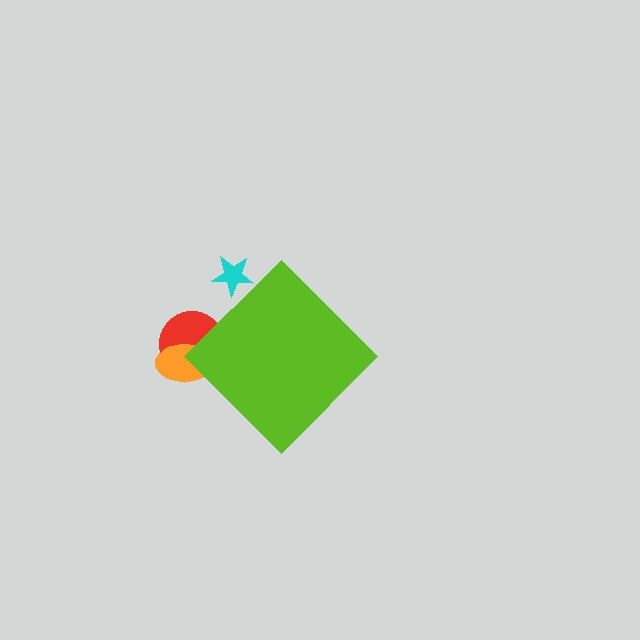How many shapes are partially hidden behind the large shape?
3 shapes are partially hidden.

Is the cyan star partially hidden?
Yes, the cyan star is partially hidden behind the lime diamond.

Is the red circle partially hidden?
Yes, the red circle is partially hidden behind the lime diamond.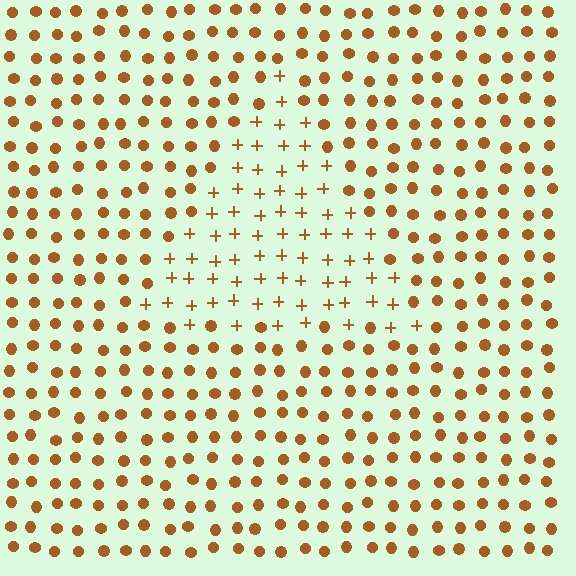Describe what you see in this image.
The image is filled with small brown elements arranged in a uniform grid. A triangle-shaped region contains plus signs, while the surrounding area contains circles. The boundary is defined purely by the change in element shape.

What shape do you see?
I see a triangle.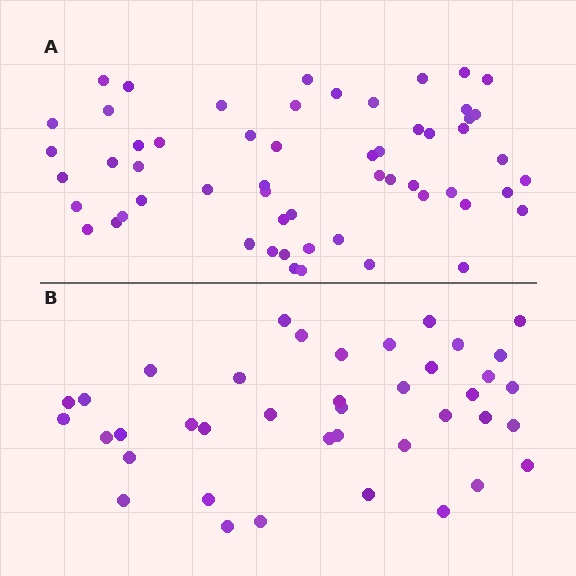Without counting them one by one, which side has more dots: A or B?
Region A (the top region) has more dots.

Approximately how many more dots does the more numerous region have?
Region A has approximately 15 more dots than region B.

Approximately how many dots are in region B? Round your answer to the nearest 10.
About 40 dots.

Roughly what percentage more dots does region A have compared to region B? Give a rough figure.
About 40% more.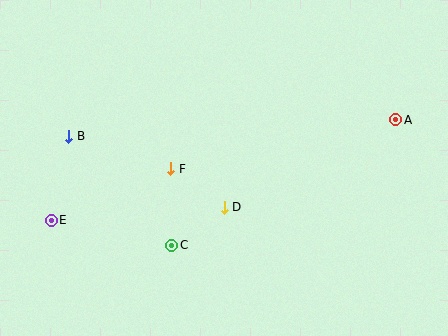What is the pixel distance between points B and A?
The distance between B and A is 328 pixels.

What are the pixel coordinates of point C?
Point C is at (172, 245).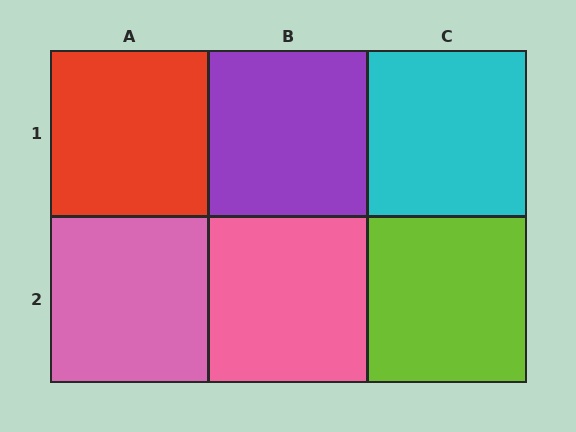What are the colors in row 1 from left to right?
Red, purple, cyan.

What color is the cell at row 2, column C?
Lime.